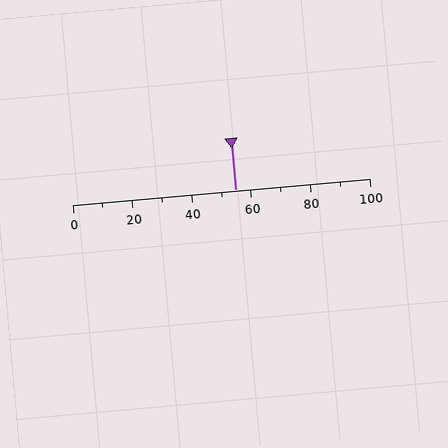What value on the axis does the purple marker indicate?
The marker indicates approximately 55.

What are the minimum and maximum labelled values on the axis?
The axis runs from 0 to 100.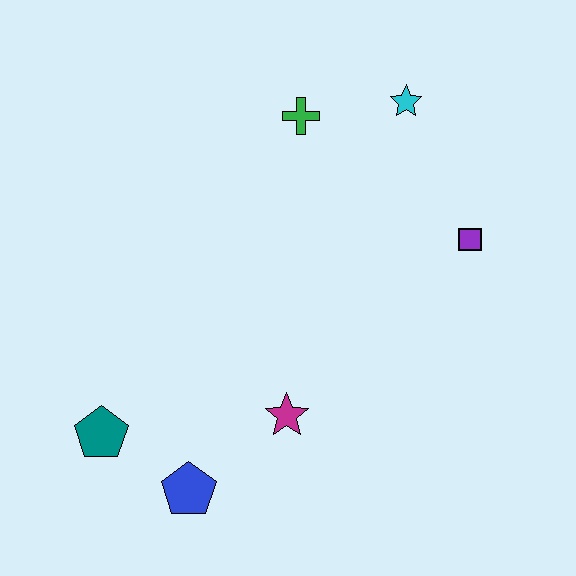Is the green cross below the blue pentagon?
No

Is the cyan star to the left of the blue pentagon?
No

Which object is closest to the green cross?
The cyan star is closest to the green cross.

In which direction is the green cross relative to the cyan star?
The green cross is to the left of the cyan star.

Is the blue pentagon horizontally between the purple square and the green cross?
No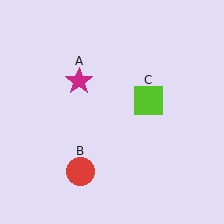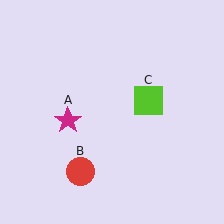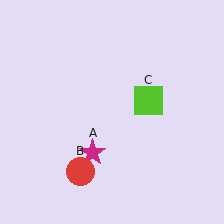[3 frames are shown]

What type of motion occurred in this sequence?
The magenta star (object A) rotated counterclockwise around the center of the scene.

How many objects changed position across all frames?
1 object changed position: magenta star (object A).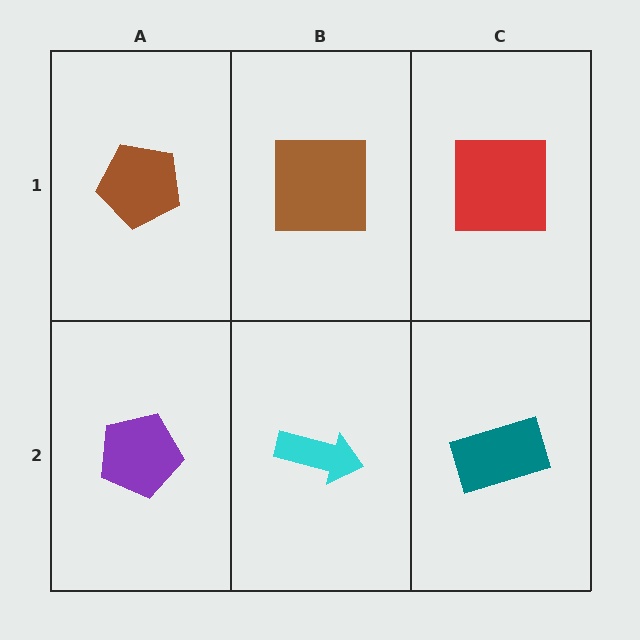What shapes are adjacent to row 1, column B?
A cyan arrow (row 2, column B), a brown pentagon (row 1, column A), a red square (row 1, column C).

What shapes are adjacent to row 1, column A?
A purple pentagon (row 2, column A), a brown square (row 1, column B).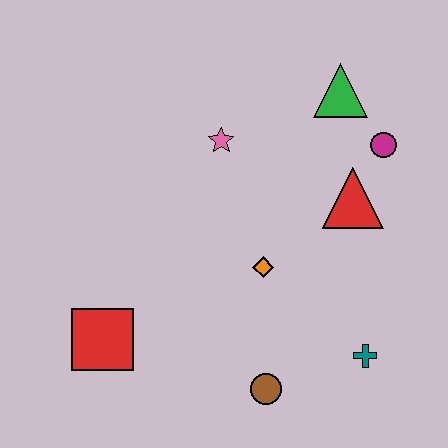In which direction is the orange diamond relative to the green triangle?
The orange diamond is below the green triangle.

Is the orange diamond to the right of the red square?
Yes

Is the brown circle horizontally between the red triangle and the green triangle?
No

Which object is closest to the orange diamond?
The red triangle is closest to the orange diamond.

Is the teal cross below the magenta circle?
Yes